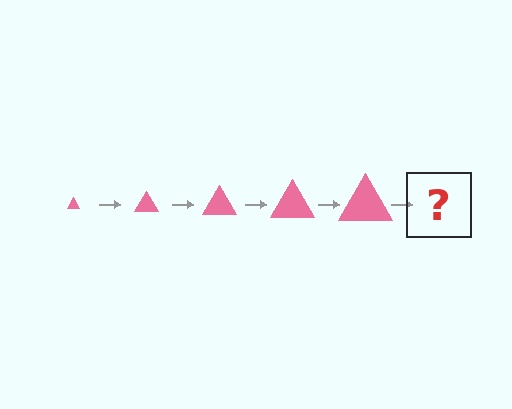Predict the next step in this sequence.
The next step is a pink triangle, larger than the previous one.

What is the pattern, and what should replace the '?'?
The pattern is that the triangle gets progressively larger each step. The '?' should be a pink triangle, larger than the previous one.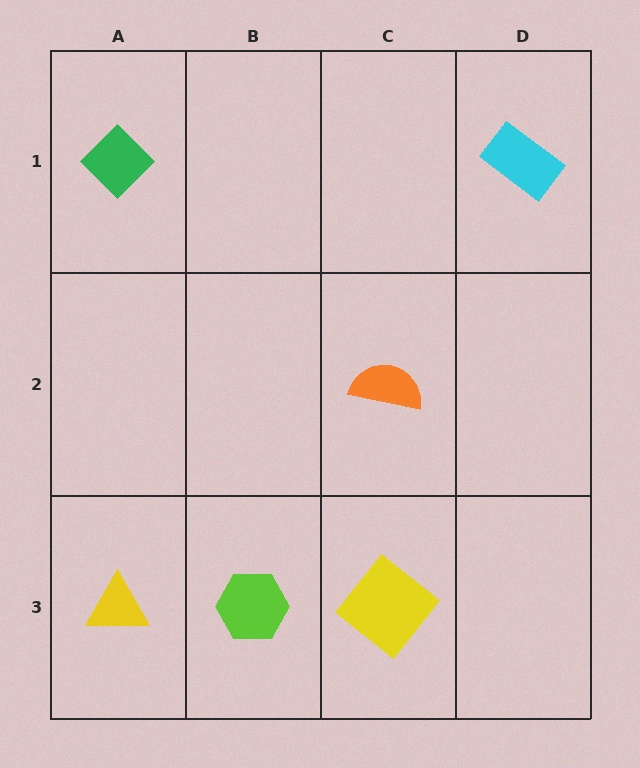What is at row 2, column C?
An orange semicircle.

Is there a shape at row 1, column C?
No, that cell is empty.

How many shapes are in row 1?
2 shapes.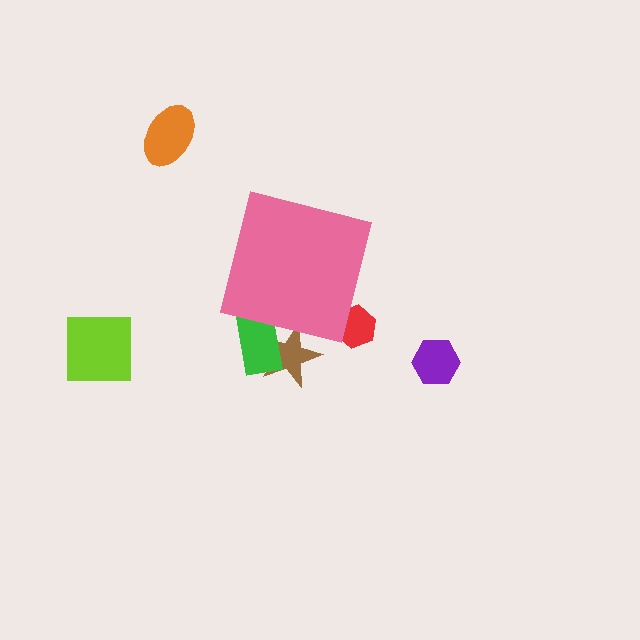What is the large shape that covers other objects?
A pink square.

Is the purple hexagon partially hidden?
No, the purple hexagon is fully visible.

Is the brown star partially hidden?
Yes, the brown star is partially hidden behind the pink square.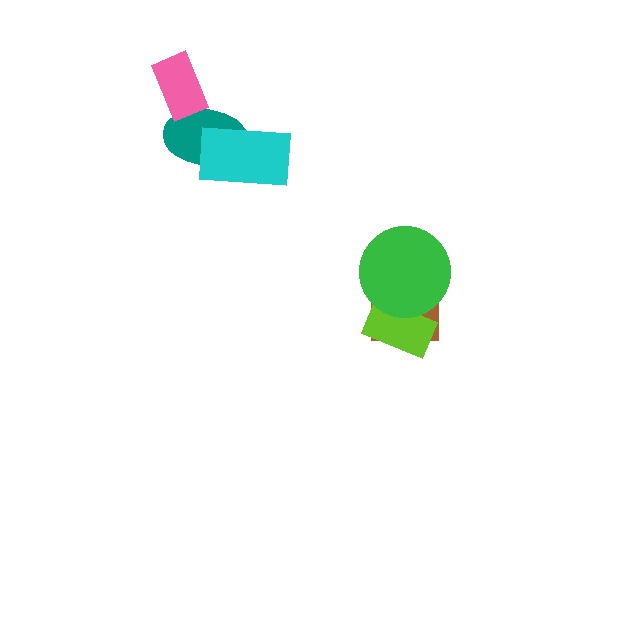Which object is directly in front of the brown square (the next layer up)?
The lime rectangle is directly in front of the brown square.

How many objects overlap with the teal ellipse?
2 objects overlap with the teal ellipse.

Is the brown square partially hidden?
Yes, it is partially covered by another shape.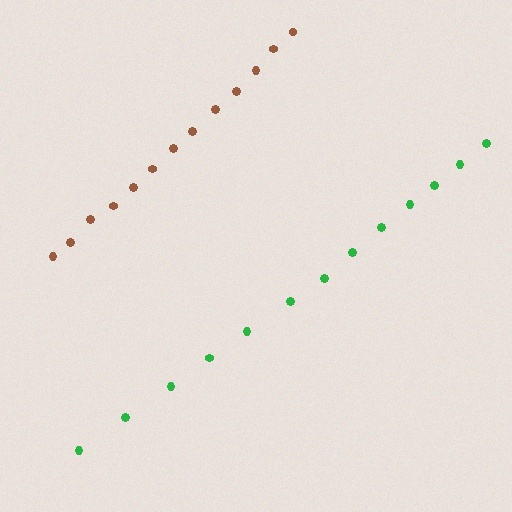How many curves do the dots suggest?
There are 2 distinct paths.